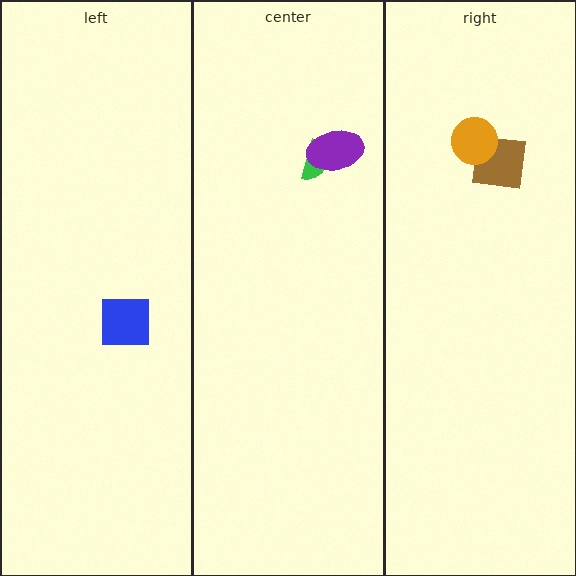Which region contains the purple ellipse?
The center region.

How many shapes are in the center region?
2.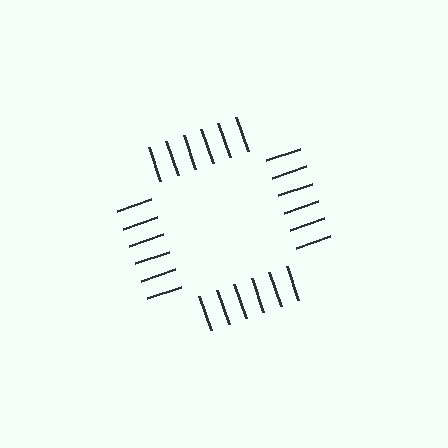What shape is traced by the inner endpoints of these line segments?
An illusory square — the line segments terminate on its edges but no continuous stroke is drawn.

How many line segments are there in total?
24 — 6 along each of the 4 edges.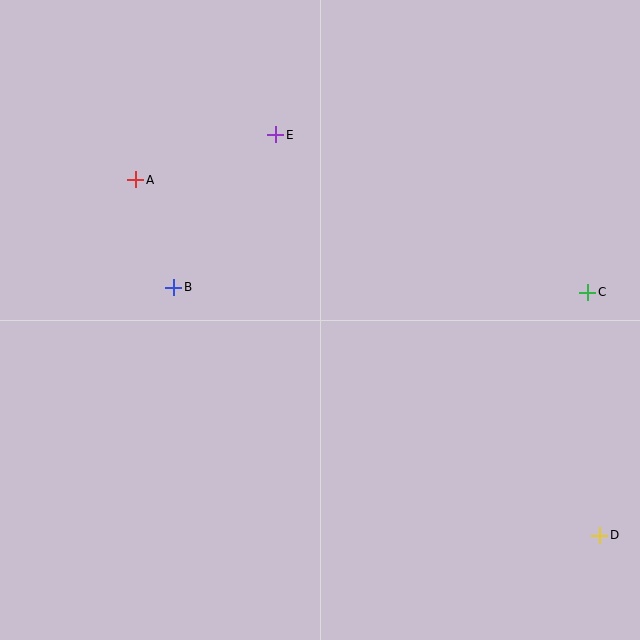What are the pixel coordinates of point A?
Point A is at (136, 180).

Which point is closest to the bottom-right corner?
Point D is closest to the bottom-right corner.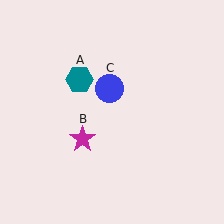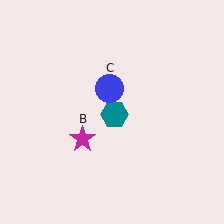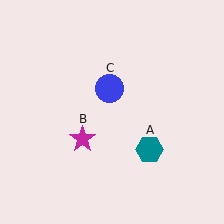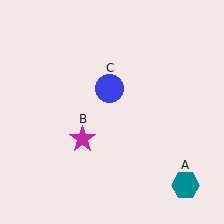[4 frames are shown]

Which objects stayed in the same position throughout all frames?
Magenta star (object B) and blue circle (object C) remained stationary.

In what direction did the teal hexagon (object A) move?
The teal hexagon (object A) moved down and to the right.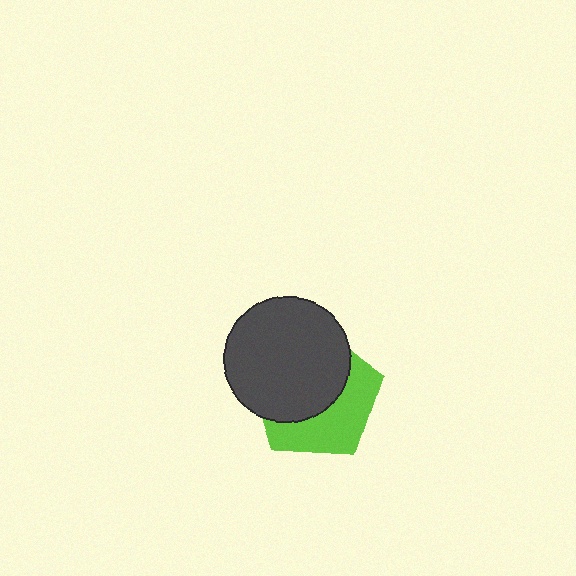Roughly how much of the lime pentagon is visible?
A small part of it is visible (roughly 44%).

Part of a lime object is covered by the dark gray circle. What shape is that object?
It is a pentagon.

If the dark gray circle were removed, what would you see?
You would see the complete lime pentagon.